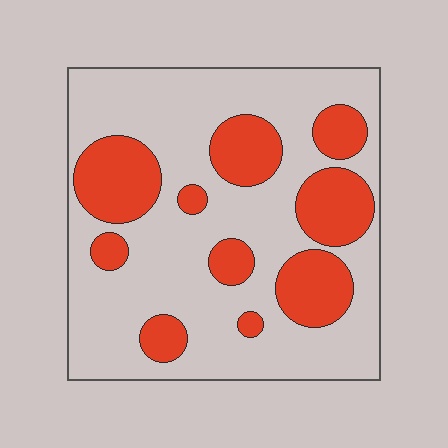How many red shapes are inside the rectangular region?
10.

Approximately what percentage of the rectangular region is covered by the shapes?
Approximately 30%.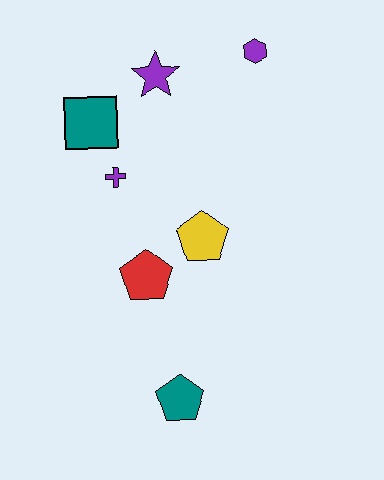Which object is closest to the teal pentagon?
The red pentagon is closest to the teal pentagon.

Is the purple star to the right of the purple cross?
Yes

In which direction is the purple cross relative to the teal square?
The purple cross is below the teal square.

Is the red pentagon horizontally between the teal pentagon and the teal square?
Yes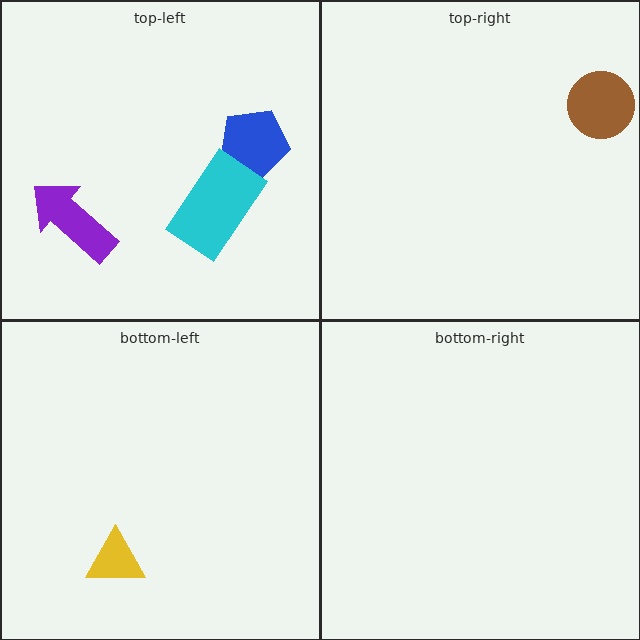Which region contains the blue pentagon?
The top-left region.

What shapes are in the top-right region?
The brown circle.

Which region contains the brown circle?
The top-right region.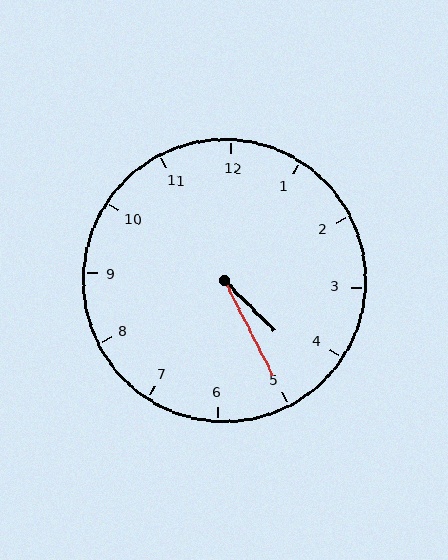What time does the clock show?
4:25.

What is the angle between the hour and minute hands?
Approximately 18 degrees.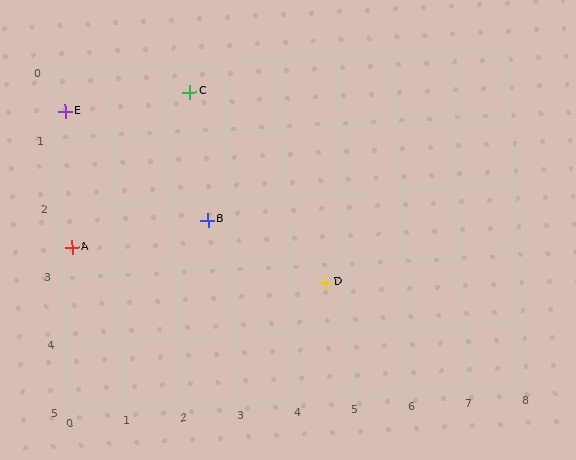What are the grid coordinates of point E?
Point E is at approximately (0.2, 0.6).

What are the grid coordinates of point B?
Point B is at approximately (2.6, 2.3).